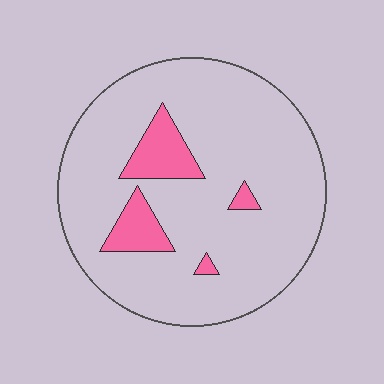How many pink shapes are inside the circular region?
4.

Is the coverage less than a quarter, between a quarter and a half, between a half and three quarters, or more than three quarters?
Less than a quarter.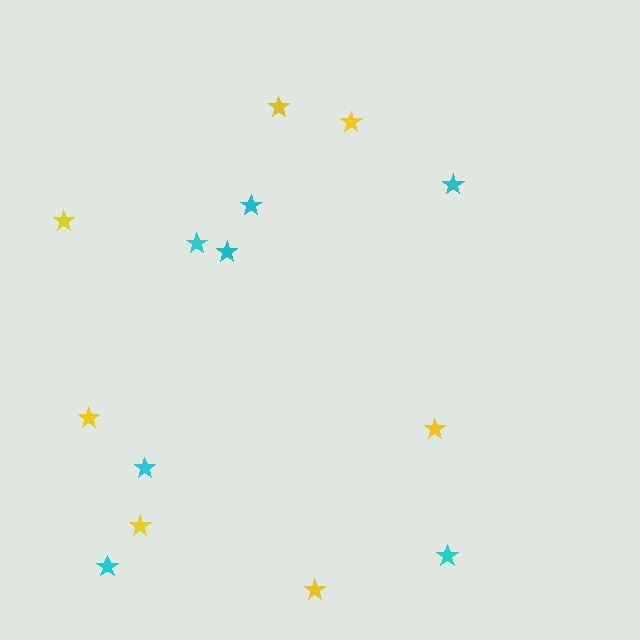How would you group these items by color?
There are 2 groups: one group of yellow stars (7) and one group of cyan stars (7).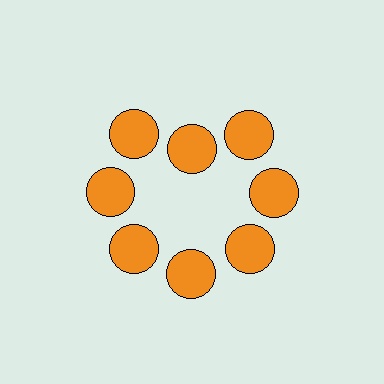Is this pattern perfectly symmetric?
No. The 8 orange circles are arranged in a ring, but one element near the 12 o'clock position is pulled inward toward the center, breaking the 8-fold rotational symmetry.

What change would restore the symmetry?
The symmetry would be restored by moving it outward, back onto the ring so that all 8 circles sit at equal angles and equal distance from the center.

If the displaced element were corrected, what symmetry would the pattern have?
It would have 8-fold rotational symmetry — the pattern would map onto itself every 45 degrees.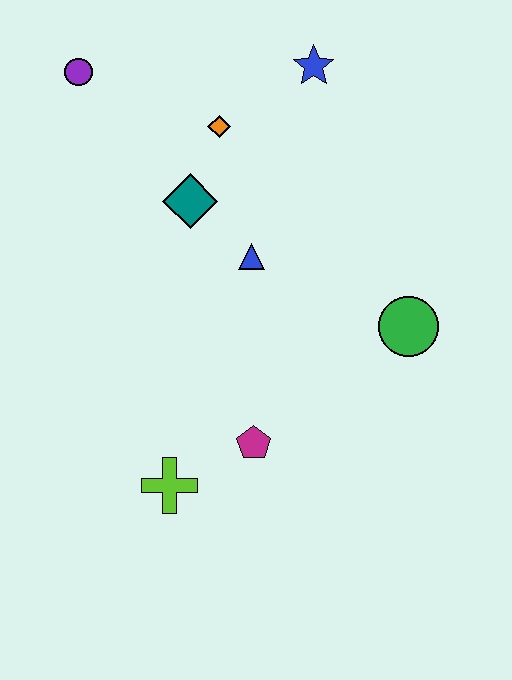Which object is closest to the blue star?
The orange diamond is closest to the blue star.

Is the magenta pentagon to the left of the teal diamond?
No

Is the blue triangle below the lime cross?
No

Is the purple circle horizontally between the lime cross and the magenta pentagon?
No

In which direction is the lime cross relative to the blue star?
The lime cross is below the blue star.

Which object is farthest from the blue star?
The lime cross is farthest from the blue star.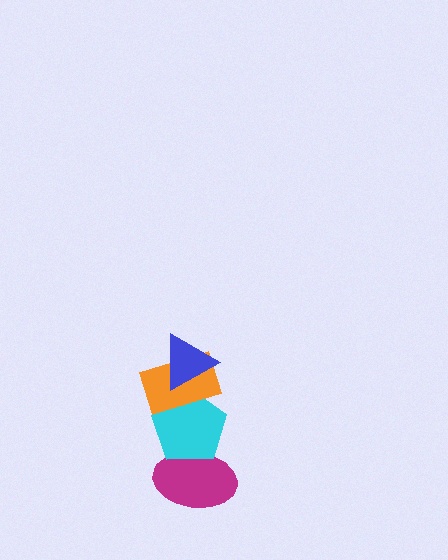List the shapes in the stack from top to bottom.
From top to bottom: the blue triangle, the orange rectangle, the cyan pentagon, the magenta ellipse.